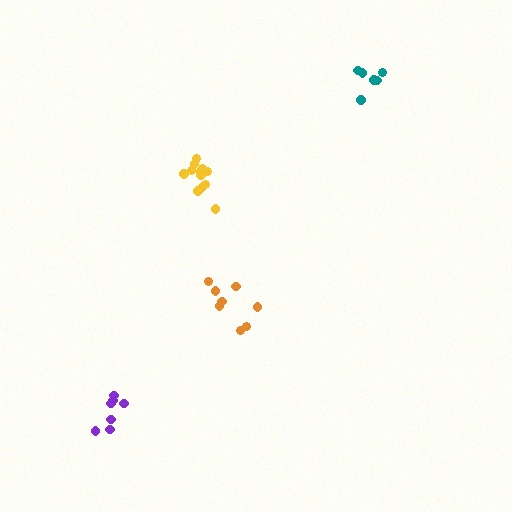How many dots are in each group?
Group 1: 6 dots, Group 2: 12 dots, Group 3: 8 dots, Group 4: 7 dots (33 total).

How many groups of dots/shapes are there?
There are 4 groups.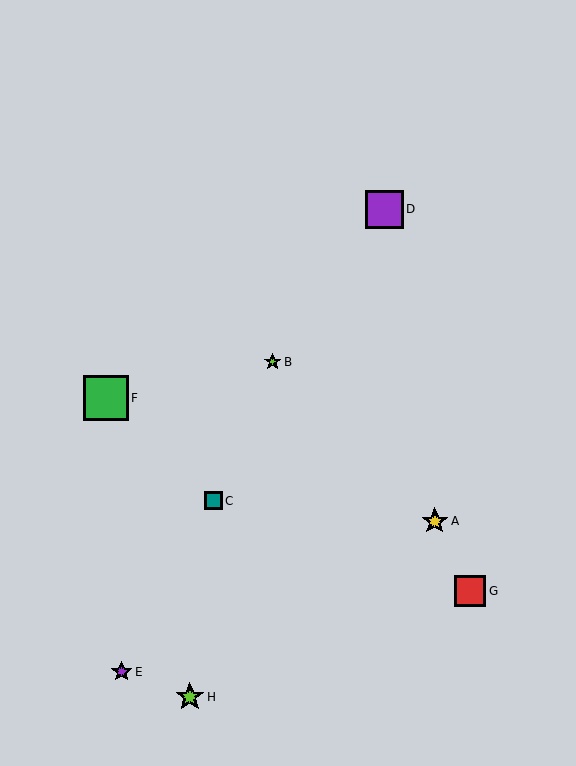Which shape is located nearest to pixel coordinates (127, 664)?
The purple star (labeled E) at (122, 672) is nearest to that location.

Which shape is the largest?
The green square (labeled F) is the largest.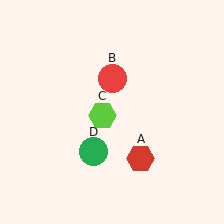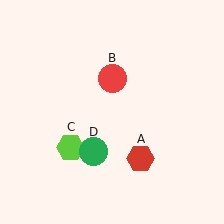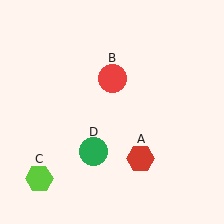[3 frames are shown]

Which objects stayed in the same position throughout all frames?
Red hexagon (object A) and red circle (object B) and green circle (object D) remained stationary.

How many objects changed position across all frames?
1 object changed position: lime hexagon (object C).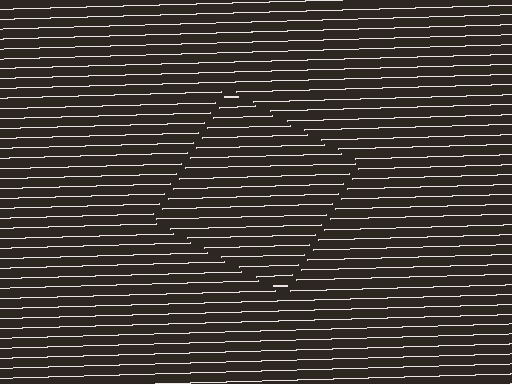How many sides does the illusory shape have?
4 sides — the line-ends trace a square.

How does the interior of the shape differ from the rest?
The interior of the shape contains the same grating, shifted by half a period — the contour is defined by the phase discontinuity where line-ends from the inner and outer gratings abut.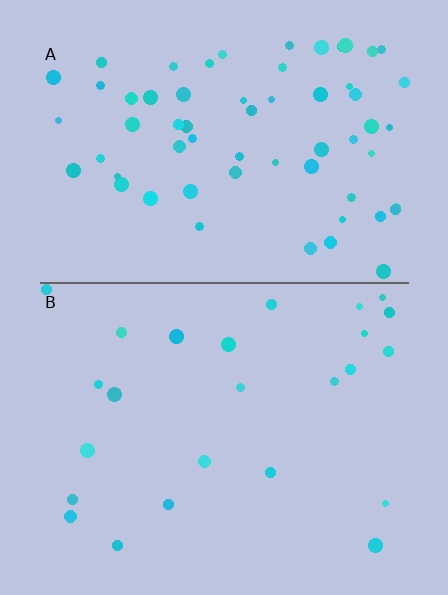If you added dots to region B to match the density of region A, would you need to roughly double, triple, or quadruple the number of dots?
Approximately triple.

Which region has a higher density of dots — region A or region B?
A (the top).